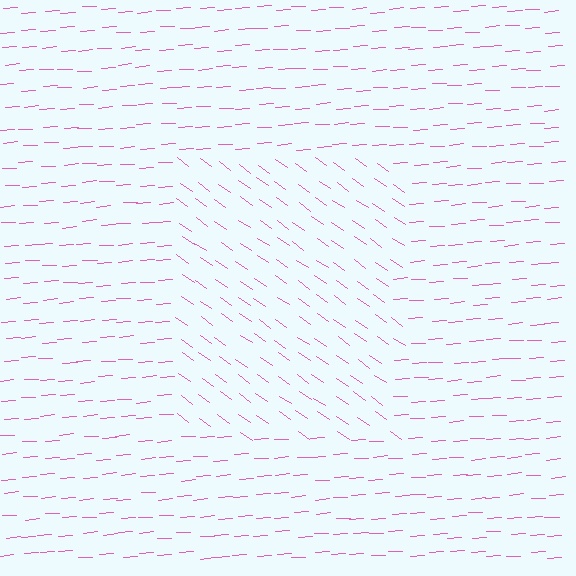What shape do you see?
I see a rectangle.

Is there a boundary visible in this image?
Yes, there is a texture boundary formed by a change in line orientation.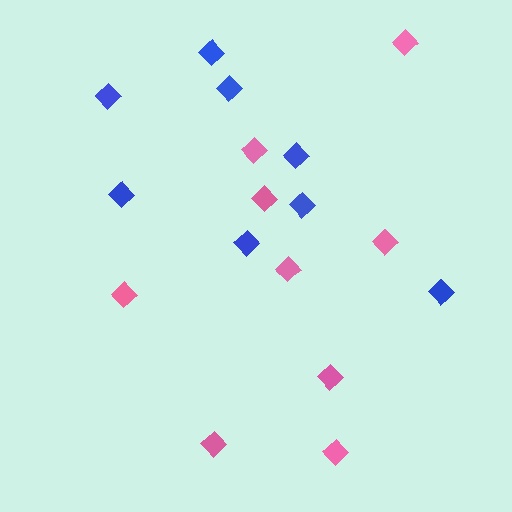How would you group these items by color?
There are 2 groups: one group of blue diamonds (8) and one group of pink diamonds (9).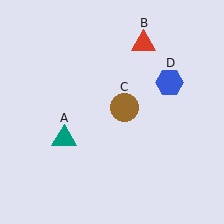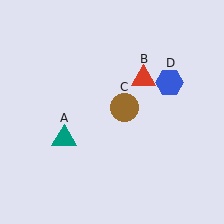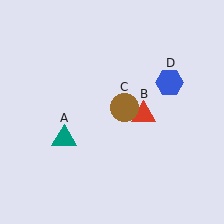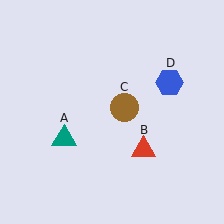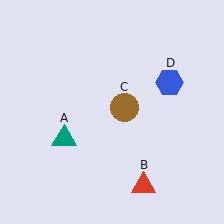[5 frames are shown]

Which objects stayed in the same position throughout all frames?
Teal triangle (object A) and brown circle (object C) and blue hexagon (object D) remained stationary.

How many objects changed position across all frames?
1 object changed position: red triangle (object B).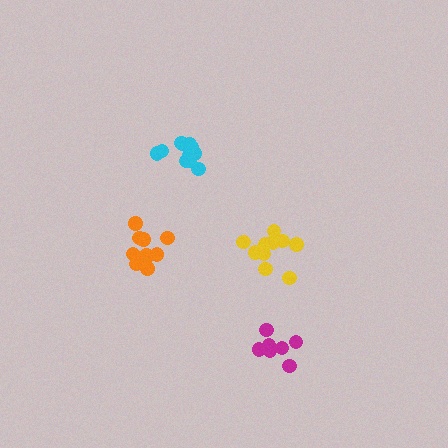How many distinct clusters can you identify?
There are 4 distinct clusters.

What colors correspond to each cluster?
The clusters are colored: cyan, magenta, yellow, orange.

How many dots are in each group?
Group 1: 11 dots, Group 2: 7 dots, Group 3: 10 dots, Group 4: 11 dots (39 total).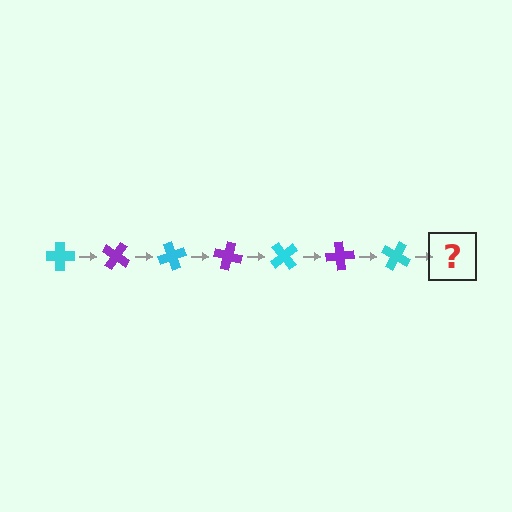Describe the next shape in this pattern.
It should be a purple cross, rotated 245 degrees from the start.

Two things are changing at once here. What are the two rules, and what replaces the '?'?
The two rules are that it rotates 35 degrees each step and the color cycles through cyan and purple. The '?' should be a purple cross, rotated 245 degrees from the start.